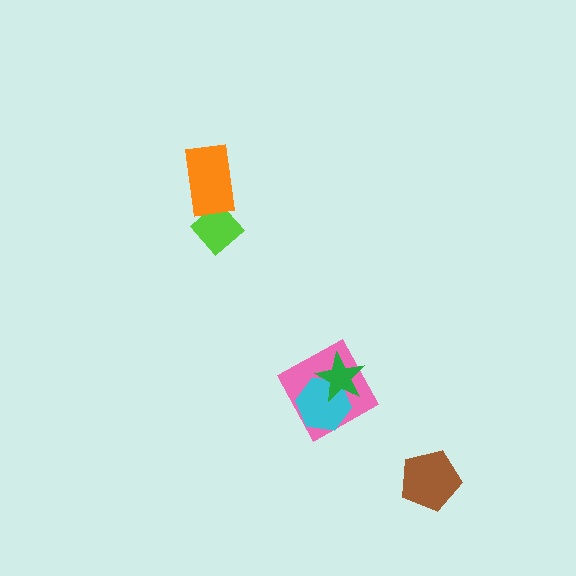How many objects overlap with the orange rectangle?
1 object overlaps with the orange rectangle.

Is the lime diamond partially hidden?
Yes, it is partially covered by another shape.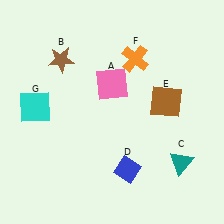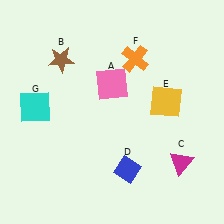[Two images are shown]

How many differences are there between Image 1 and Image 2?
There are 2 differences between the two images.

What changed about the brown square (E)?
In Image 1, E is brown. In Image 2, it changed to yellow.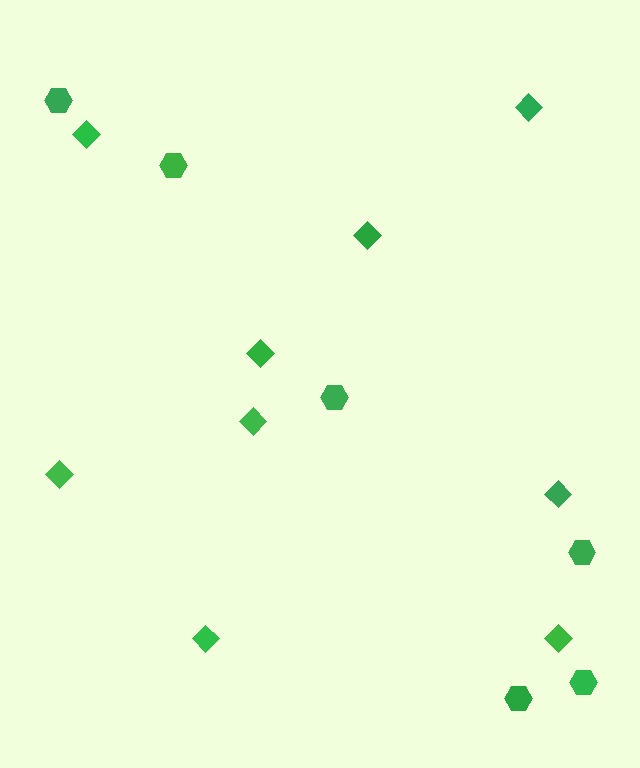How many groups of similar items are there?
There are 2 groups: one group of hexagons (6) and one group of diamonds (9).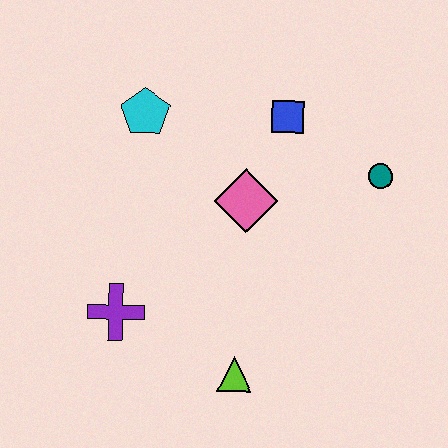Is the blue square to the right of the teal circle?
No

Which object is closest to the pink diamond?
The blue square is closest to the pink diamond.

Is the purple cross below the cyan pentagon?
Yes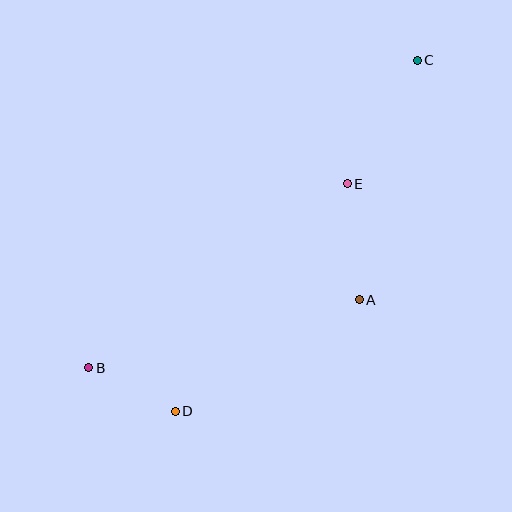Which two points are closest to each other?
Points B and D are closest to each other.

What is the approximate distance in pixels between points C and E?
The distance between C and E is approximately 142 pixels.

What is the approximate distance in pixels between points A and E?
The distance between A and E is approximately 117 pixels.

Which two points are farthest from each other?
Points B and C are farthest from each other.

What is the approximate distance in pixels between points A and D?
The distance between A and D is approximately 215 pixels.